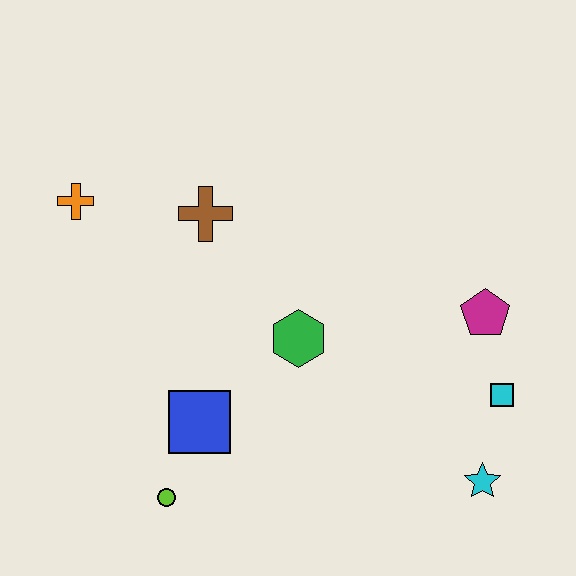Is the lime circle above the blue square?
No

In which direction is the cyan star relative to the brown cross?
The cyan star is to the right of the brown cross.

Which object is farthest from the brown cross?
The cyan star is farthest from the brown cross.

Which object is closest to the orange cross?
The brown cross is closest to the orange cross.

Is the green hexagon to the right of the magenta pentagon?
No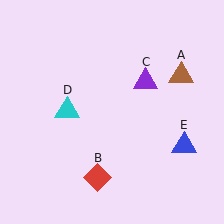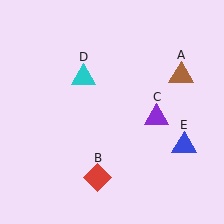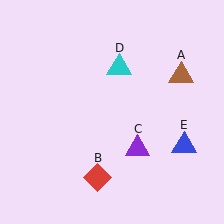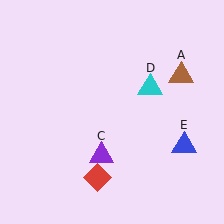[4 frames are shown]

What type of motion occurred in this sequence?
The purple triangle (object C), cyan triangle (object D) rotated clockwise around the center of the scene.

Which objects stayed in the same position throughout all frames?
Brown triangle (object A) and red diamond (object B) and blue triangle (object E) remained stationary.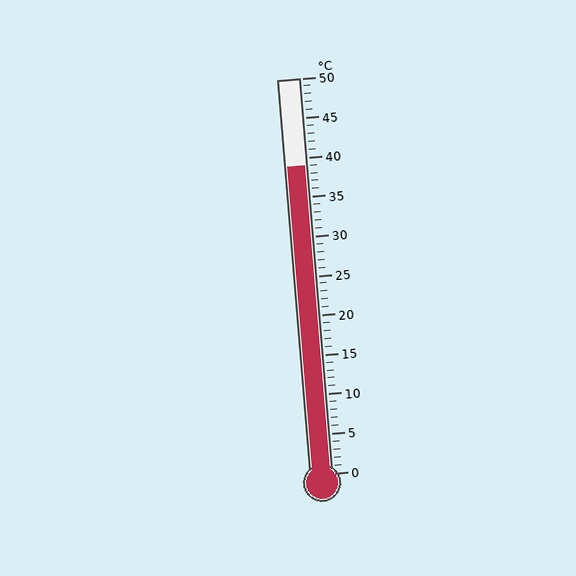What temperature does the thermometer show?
The thermometer shows approximately 39°C.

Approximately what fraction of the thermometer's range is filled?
The thermometer is filled to approximately 80% of its range.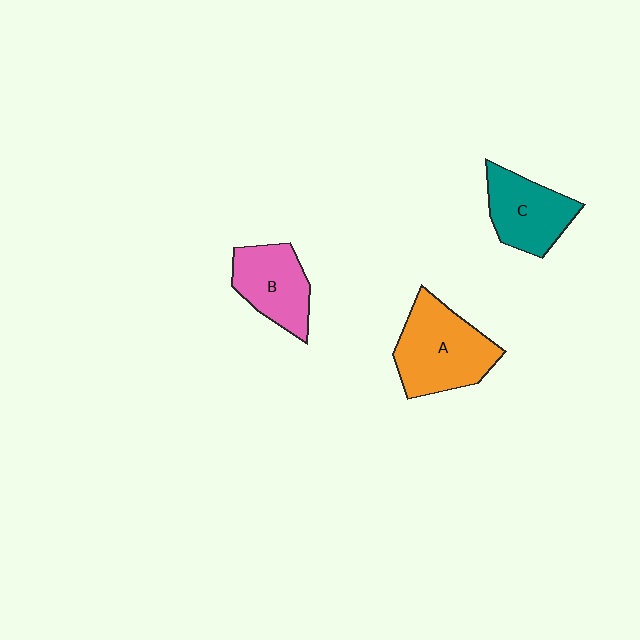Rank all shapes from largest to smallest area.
From largest to smallest: A (orange), C (teal), B (pink).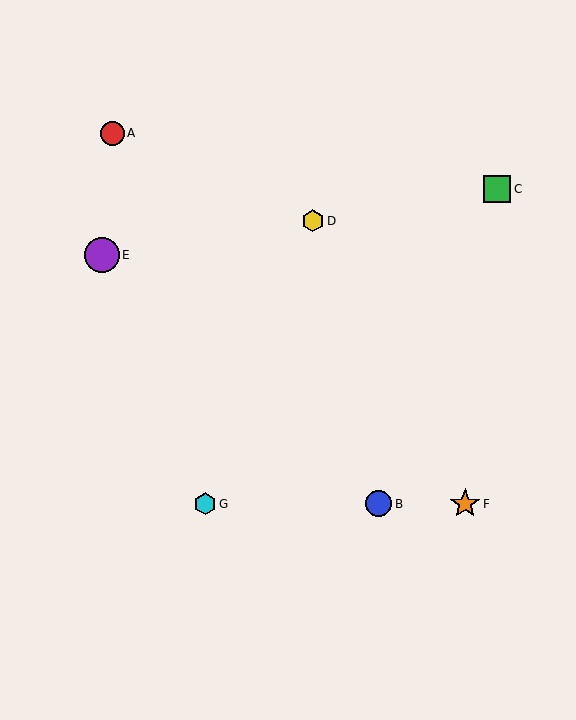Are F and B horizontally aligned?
Yes, both are at y≈504.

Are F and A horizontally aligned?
No, F is at y≈504 and A is at y≈133.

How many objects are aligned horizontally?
3 objects (B, F, G) are aligned horizontally.